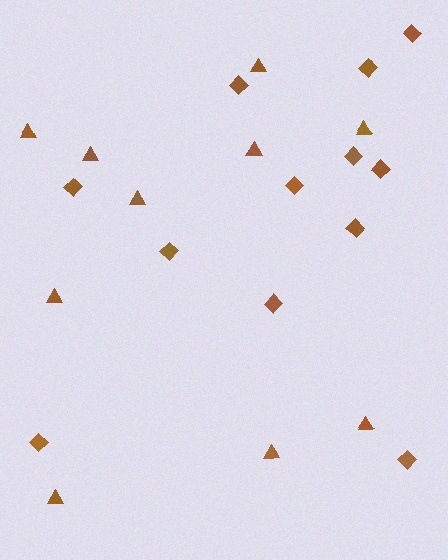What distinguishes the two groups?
There are 2 groups: one group of triangles (10) and one group of diamonds (12).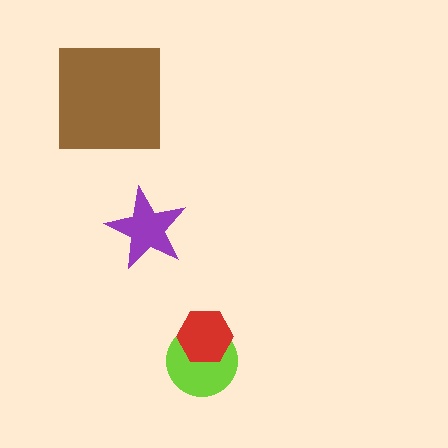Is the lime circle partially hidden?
Yes, it is partially covered by another shape.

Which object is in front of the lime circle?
The red hexagon is in front of the lime circle.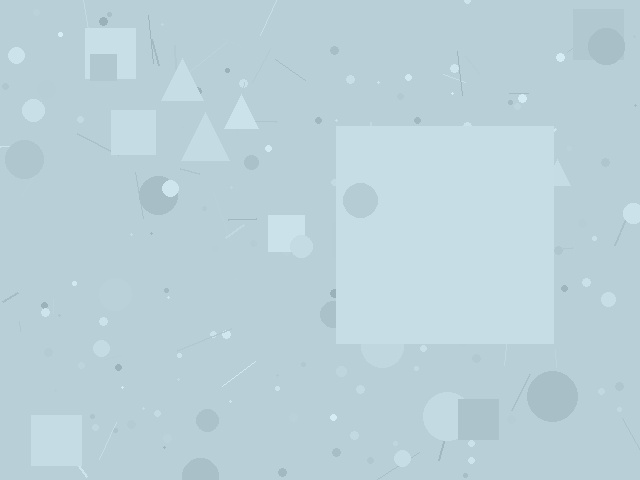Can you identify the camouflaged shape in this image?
The camouflaged shape is a square.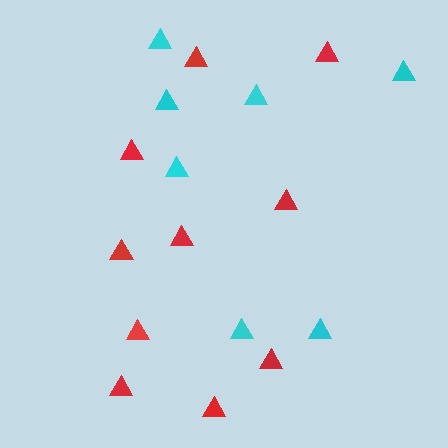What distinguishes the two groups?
There are 2 groups: one group of red triangles (10) and one group of cyan triangles (7).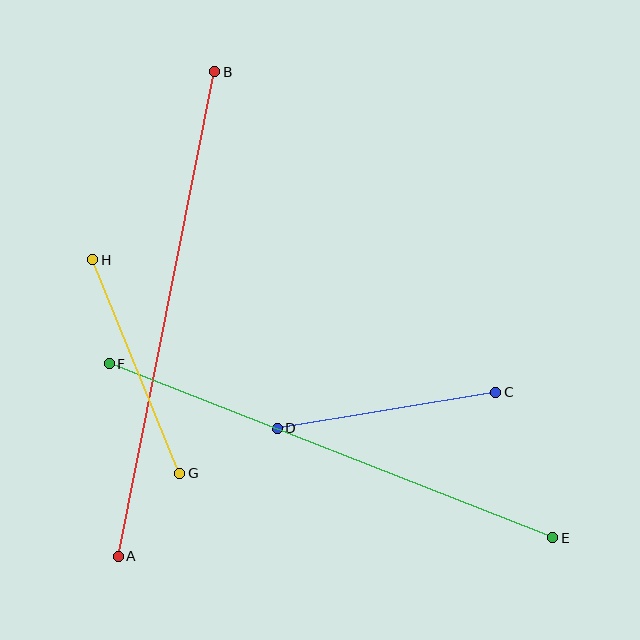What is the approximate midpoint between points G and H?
The midpoint is at approximately (136, 367) pixels.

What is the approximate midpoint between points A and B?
The midpoint is at approximately (167, 314) pixels.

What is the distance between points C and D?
The distance is approximately 221 pixels.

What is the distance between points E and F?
The distance is approximately 477 pixels.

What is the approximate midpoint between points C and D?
The midpoint is at approximately (387, 410) pixels.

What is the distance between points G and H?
The distance is approximately 231 pixels.